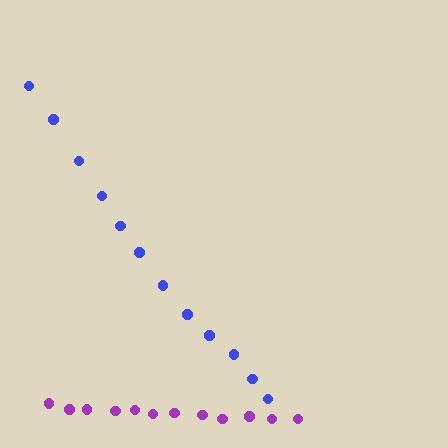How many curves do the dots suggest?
There are 2 distinct paths.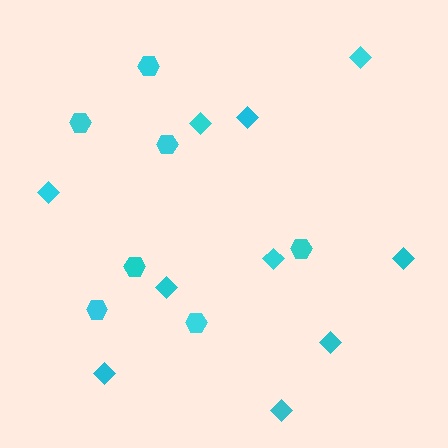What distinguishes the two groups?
There are 2 groups: one group of hexagons (7) and one group of diamonds (10).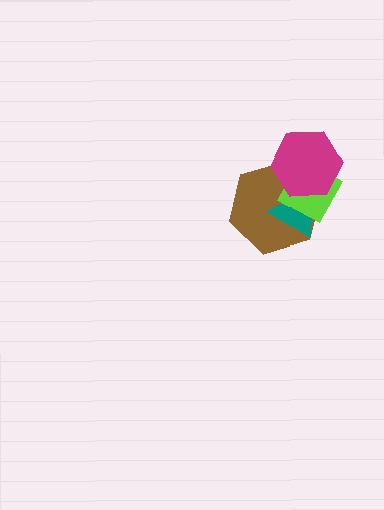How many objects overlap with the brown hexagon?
3 objects overlap with the brown hexagon.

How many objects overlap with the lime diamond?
3 objects overlap with the lime diamond.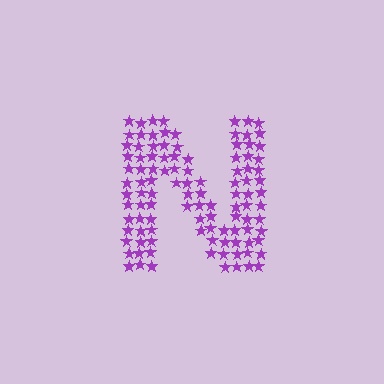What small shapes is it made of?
It is made of small stars.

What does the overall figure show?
The overall figure shows the letter N.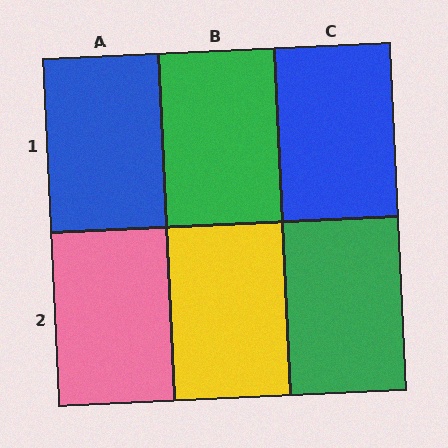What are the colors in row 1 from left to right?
Blue, green, blue.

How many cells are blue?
2 cells are blue.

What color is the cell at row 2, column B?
Yellow.